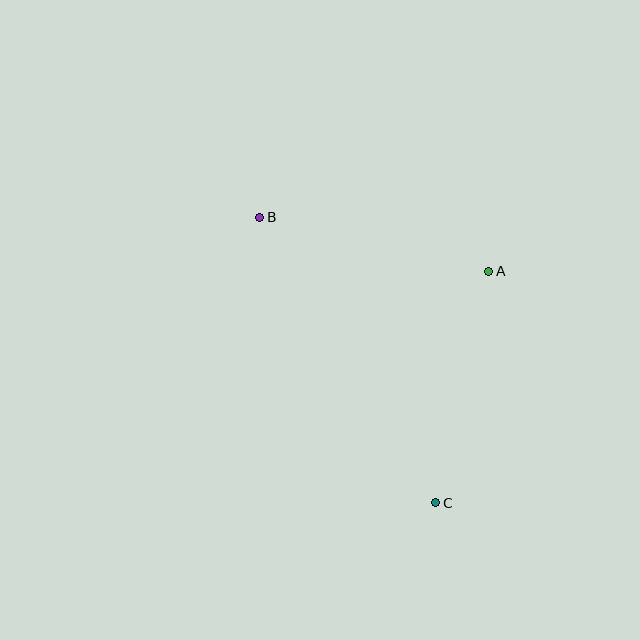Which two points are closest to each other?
Points A and B are closest to each other.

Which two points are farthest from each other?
Points B and C are farthest from each other.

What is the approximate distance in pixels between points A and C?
The distance between A and C is approximately 237 pixels.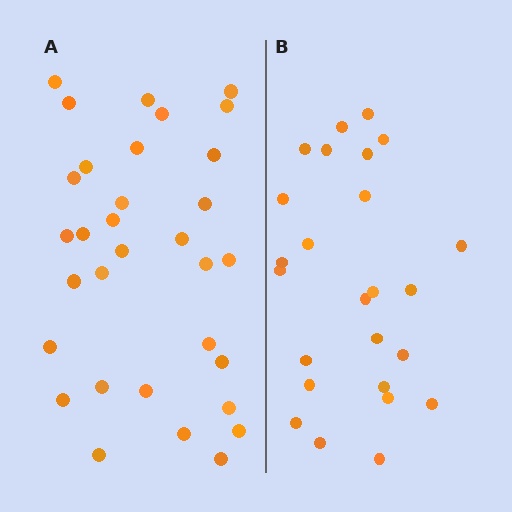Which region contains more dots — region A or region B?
Region A (the left region) has more dots.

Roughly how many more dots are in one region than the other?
Region A has roughly 8 or so more dots than region B.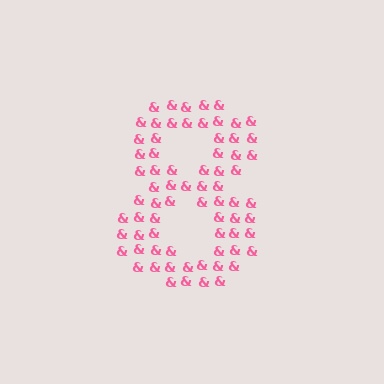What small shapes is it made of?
It is made of small ampersands.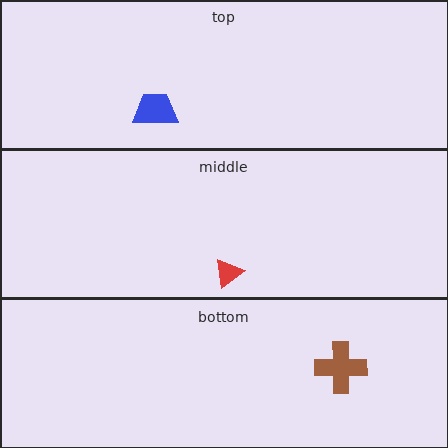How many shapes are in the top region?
1.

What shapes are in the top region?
The blue trapezoid.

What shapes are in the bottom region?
The brown cross.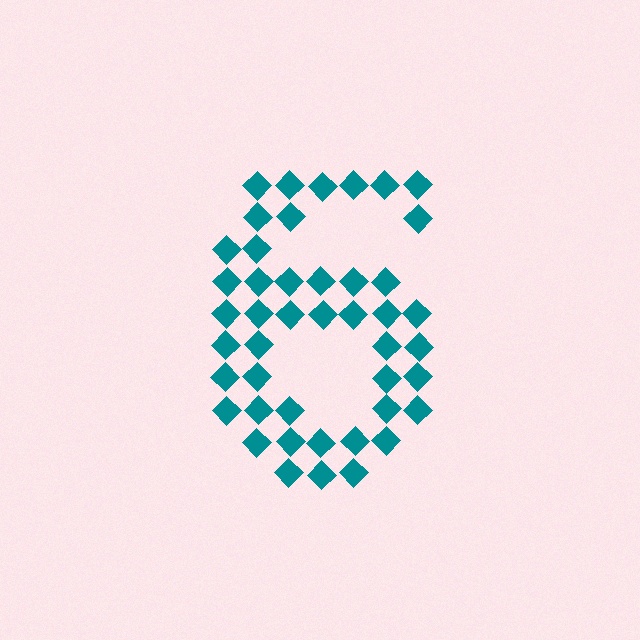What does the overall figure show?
The overall figure shows the digit 6.